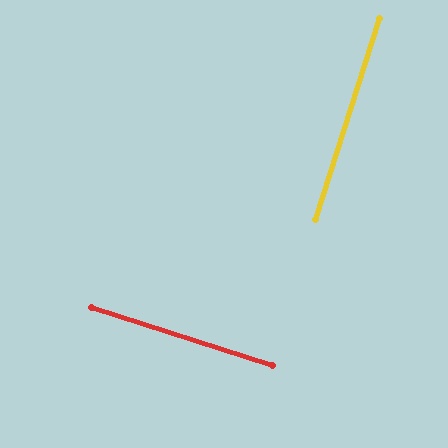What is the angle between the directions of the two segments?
Approximately 90 degrees.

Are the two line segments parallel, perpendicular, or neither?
Perpendicular — they meet at approximately 90°.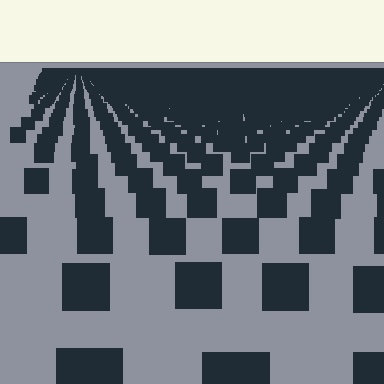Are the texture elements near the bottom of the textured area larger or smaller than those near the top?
Larger. Near the bottom, elements are closer to the viewer and appear at a bigger on-screen size.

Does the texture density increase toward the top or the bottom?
Density increases toward the top.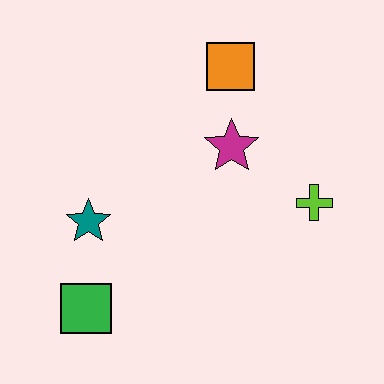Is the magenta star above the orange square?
No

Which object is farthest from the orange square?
The green square is farthest from the orange square.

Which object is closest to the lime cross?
The magenta star is closest to the lime cross.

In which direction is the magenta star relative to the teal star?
The magenta star is to the right of the teal star.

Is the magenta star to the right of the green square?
Yes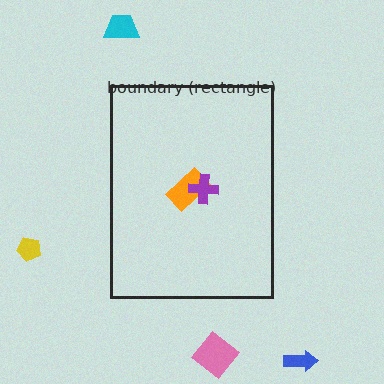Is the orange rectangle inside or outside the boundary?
Inside.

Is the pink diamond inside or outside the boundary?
Outside.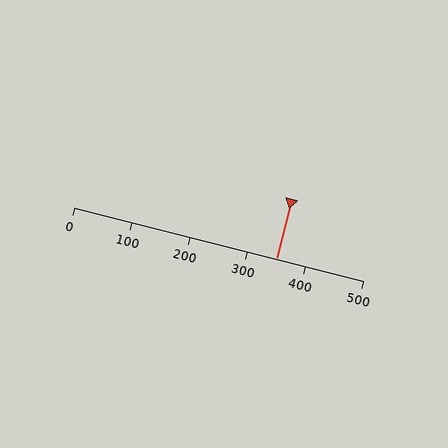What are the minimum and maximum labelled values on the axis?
The axis runs from 0 to 500.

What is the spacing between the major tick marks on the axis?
The major ticks are spaced 100 apart.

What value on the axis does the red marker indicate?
The marker indicates approximately 350.